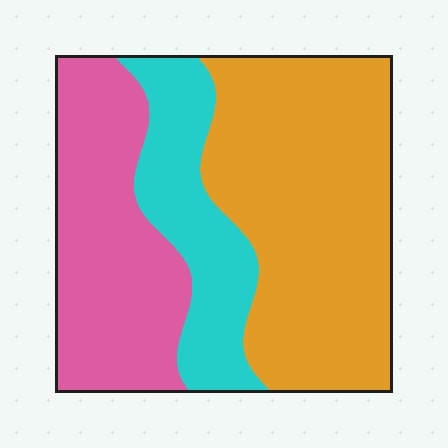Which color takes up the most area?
Orange, at roughly 50%.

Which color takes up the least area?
Cyan, at roughly 20%.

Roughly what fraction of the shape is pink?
Pink takes up about one third (1/3) of the shape.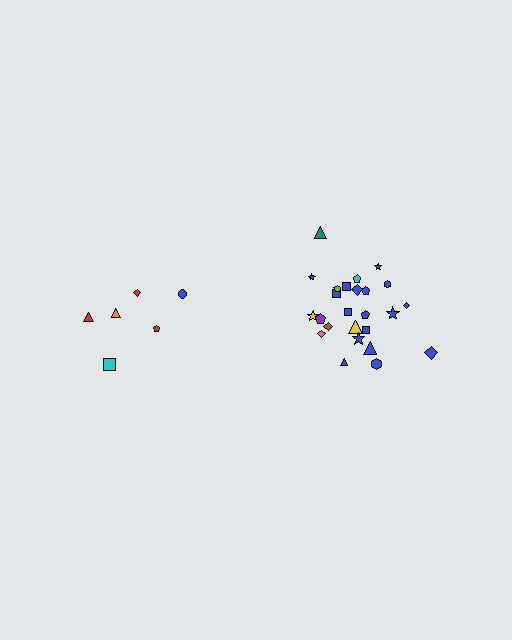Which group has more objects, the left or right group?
The right group.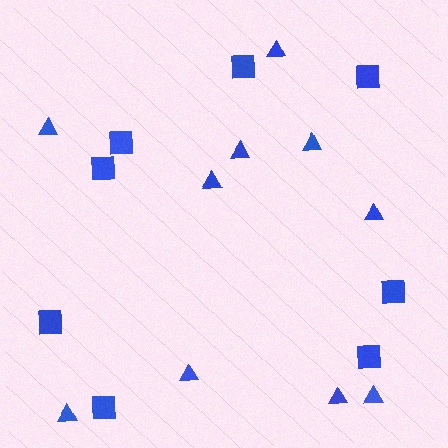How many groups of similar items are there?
There are 2 groups: one group of triangles (10) and one group of squares (8).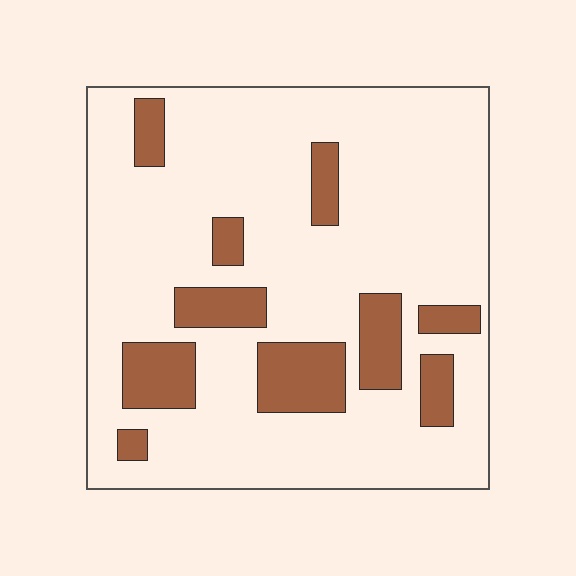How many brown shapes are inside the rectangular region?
10.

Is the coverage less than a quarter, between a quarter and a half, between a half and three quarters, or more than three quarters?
Less than a quarter.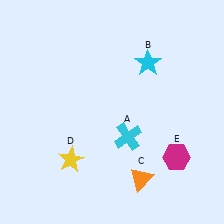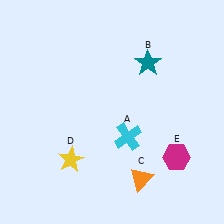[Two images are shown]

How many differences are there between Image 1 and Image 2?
There is 1 difference between the two images.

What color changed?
The star (B) changed from cyan in Image 1 to teal in Image 2.